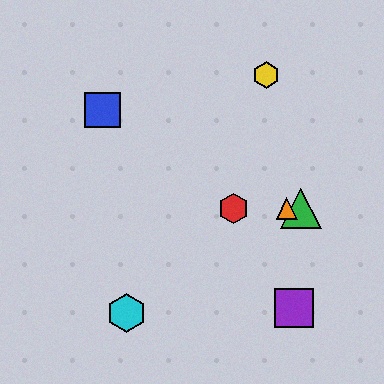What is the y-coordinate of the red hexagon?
The red hexagon is at y≈208.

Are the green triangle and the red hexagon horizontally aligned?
Yes, both are at y≈208.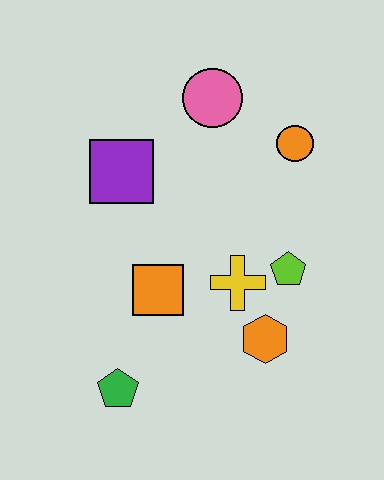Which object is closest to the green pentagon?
The orange square is closest to the green pentagon.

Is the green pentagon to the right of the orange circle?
No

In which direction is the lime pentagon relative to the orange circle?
The lime pentagon is below the orange circle.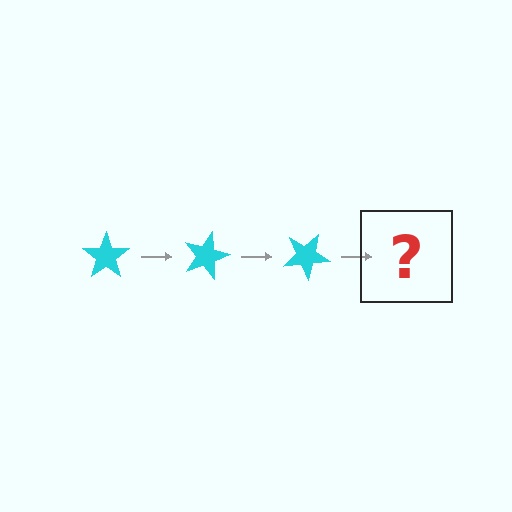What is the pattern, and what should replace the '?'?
The pattern is that the star rotates 15 degrees each step. The '?' should be a cyan star rotated 45 degrees.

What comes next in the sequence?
The next element should be a cyan star rotated 45 degrees.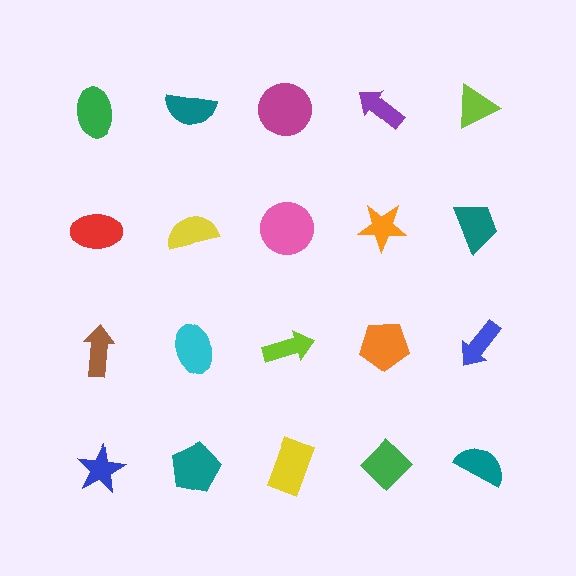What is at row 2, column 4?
An orange star.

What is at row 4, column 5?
A teal semicircle.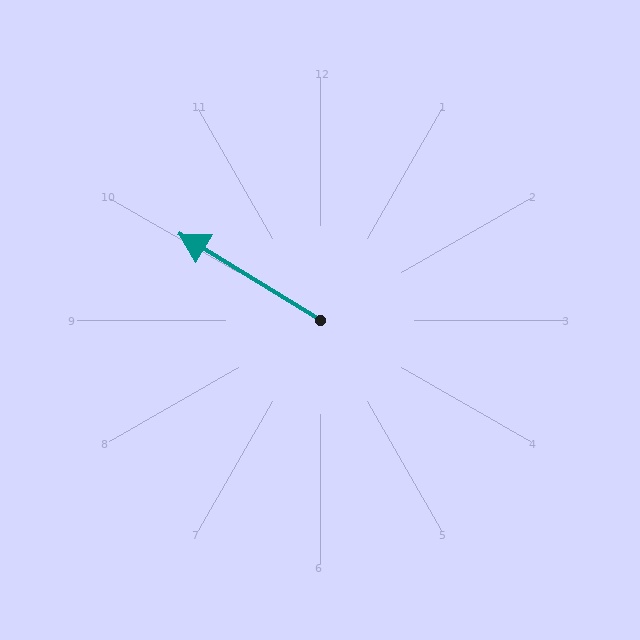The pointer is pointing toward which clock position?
Roughly 10 o'clock.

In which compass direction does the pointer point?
Northwest.